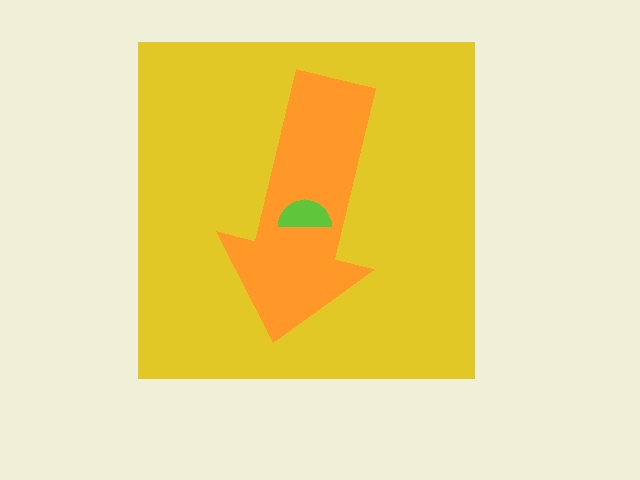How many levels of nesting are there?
3.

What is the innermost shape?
The lime semicircle.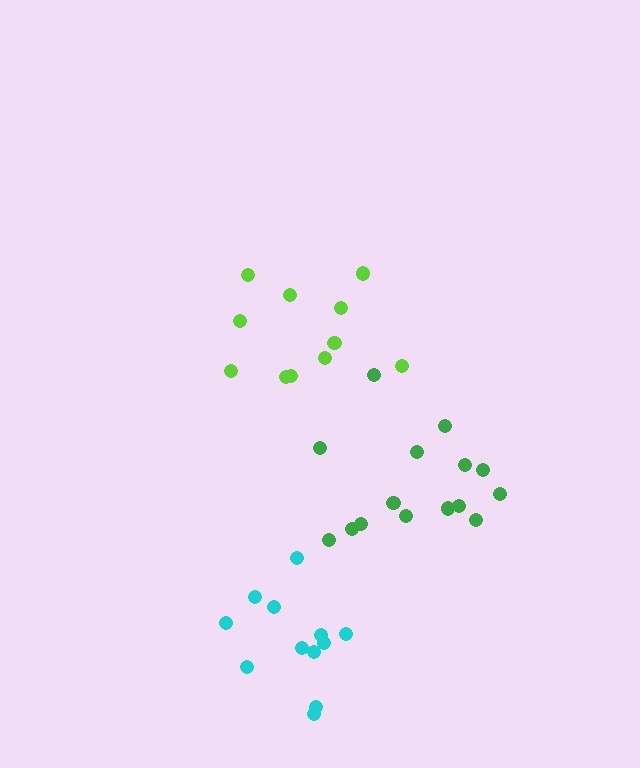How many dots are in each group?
Group 1: 12 dots, Group 2: 11 dots, Group 3: 15 dots (38 total).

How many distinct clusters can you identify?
There are 3 distinct clusters.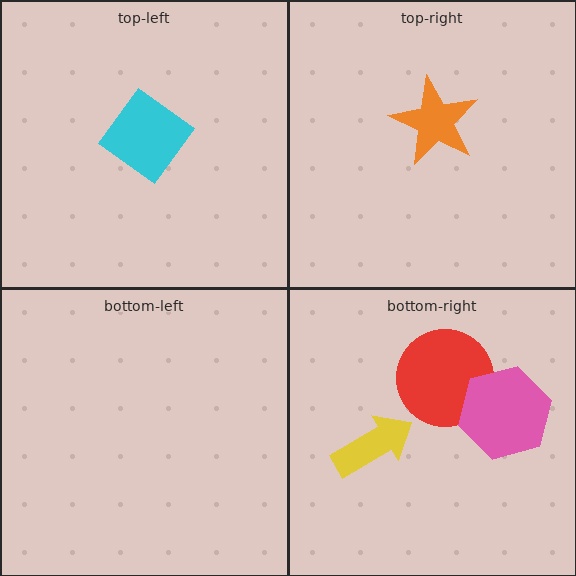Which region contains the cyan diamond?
The top-left region.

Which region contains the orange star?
The top-right region.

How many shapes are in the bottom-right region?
3.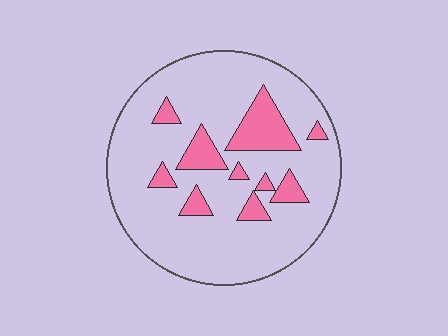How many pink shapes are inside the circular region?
10.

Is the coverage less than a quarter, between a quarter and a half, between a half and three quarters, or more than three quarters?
Less than a quarter.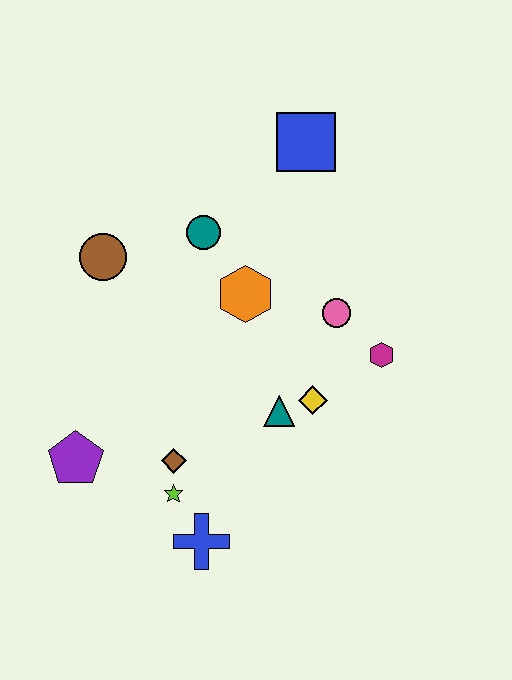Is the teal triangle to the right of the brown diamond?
Yes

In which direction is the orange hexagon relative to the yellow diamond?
The orange hexagon is above the yellow diamond.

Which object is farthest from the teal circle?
The blue cross is farthest from the teal circle.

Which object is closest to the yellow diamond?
The teal triangle is closest to the yellow diamond.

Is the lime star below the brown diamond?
Yes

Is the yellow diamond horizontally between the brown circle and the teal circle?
No